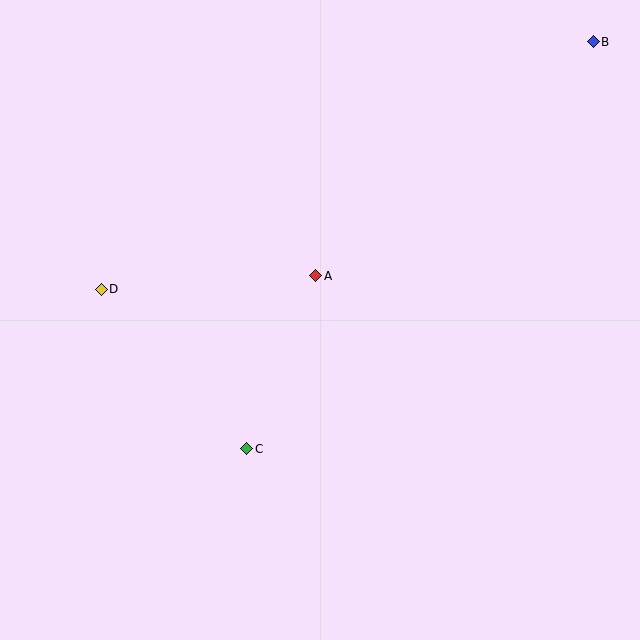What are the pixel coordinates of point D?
Point D is at (101, 289).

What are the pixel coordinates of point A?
Point A is at (316, 276).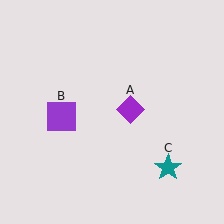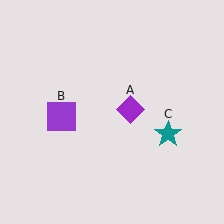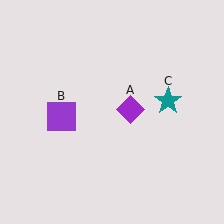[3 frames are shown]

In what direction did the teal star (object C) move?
The teal star (object C) moved up.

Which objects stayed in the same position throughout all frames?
Purple diamond (object A) and purple square (object B) remained stationary.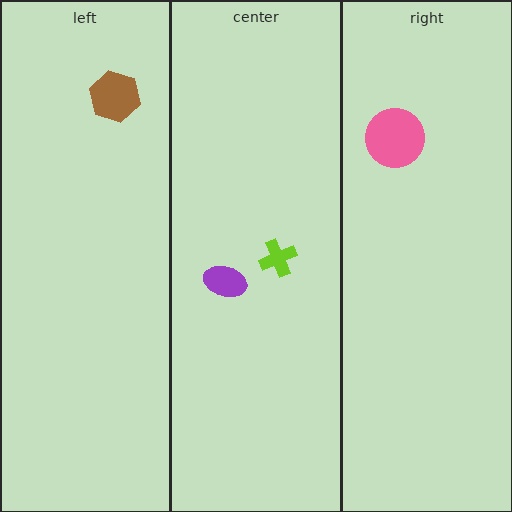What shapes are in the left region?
The brown hexagon.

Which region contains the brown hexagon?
The left region.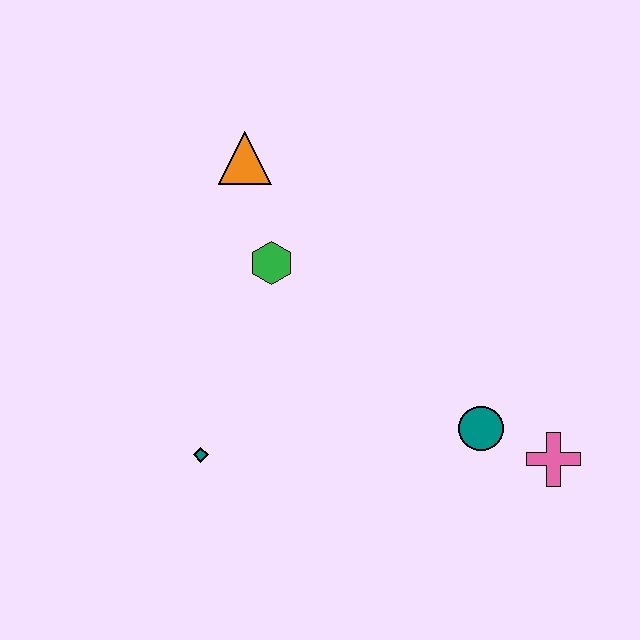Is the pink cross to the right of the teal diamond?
Yes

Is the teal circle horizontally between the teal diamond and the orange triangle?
No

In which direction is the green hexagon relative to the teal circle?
The green hexagon is to the left of the teal circle.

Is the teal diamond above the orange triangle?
No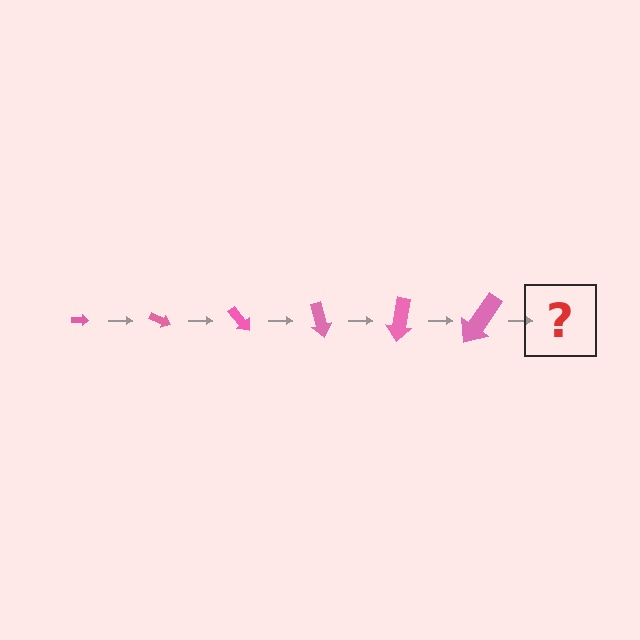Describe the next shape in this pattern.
It should be an arrow, larger than the previous one and rotated 150 degrees from the start.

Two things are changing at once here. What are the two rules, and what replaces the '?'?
The two rules are that the arrow grows larger each step and it rotates 25 degrees each step. The '?' should be an arrow, larger than the previous one and rotated 150 degrees from the start.